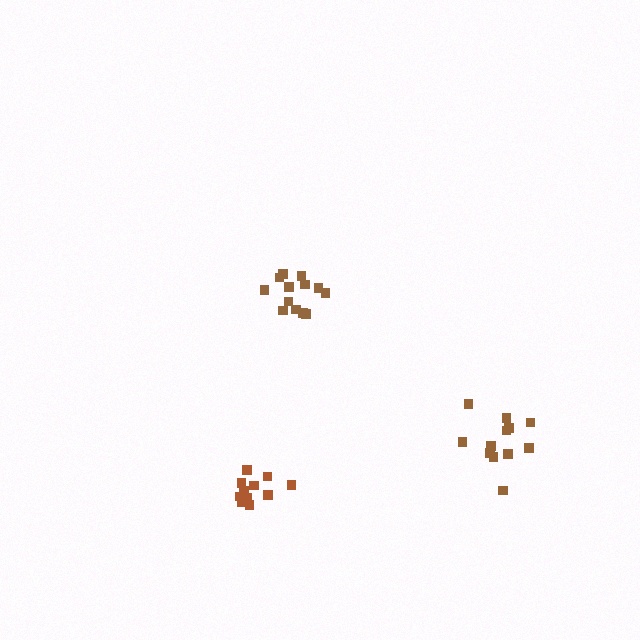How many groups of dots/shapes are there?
There are 3 groups.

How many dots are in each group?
Group 1: 13 dots, Group 2: 12 dots, Group 3: 11 dots (36 total).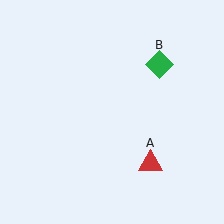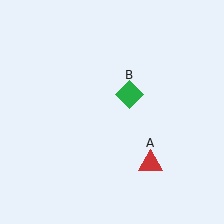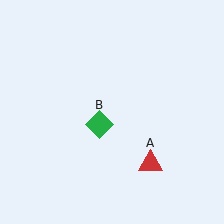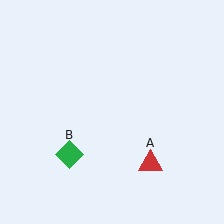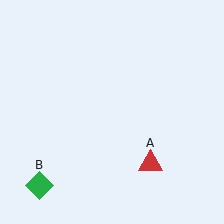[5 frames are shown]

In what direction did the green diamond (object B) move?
The green diamond (object B) moved down and to the left.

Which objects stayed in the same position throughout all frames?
Red triangle (object A) remained stationary.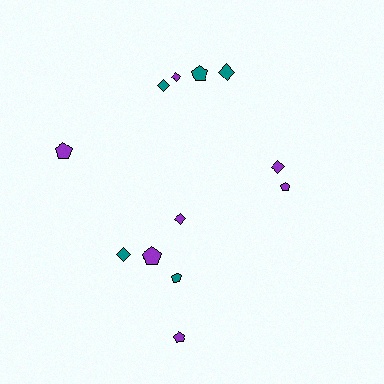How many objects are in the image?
There are 12 objects.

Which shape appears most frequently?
Diamond, with 6 objects.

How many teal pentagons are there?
There are 2 teal pentagons.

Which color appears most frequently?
Purple, with 7 objects.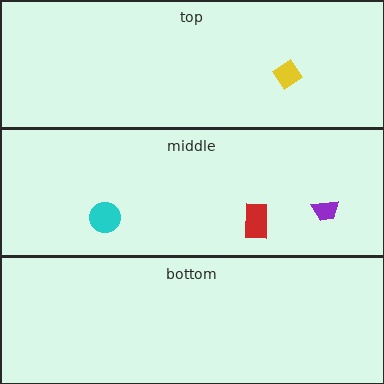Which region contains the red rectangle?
The middle region.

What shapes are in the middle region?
The purple trapezoid, the cyan circle, the red rectangle.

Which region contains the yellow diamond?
The top region.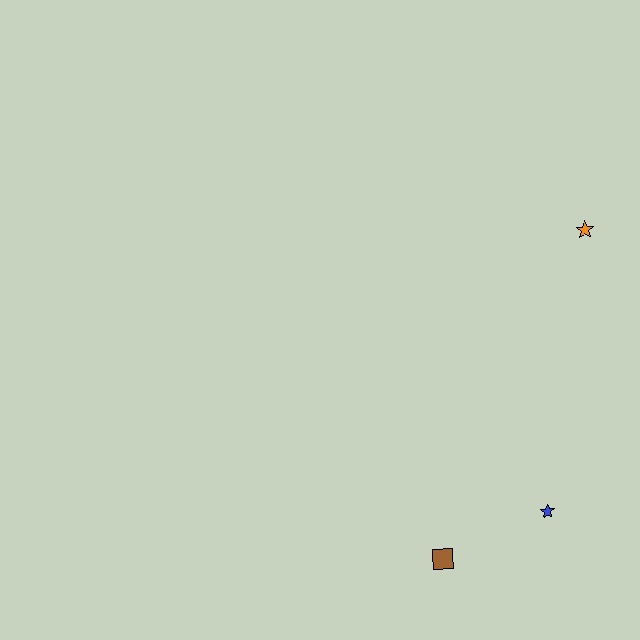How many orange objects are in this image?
There is 1 orange object.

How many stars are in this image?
There are 2 stars.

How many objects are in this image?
There are 3 objects.